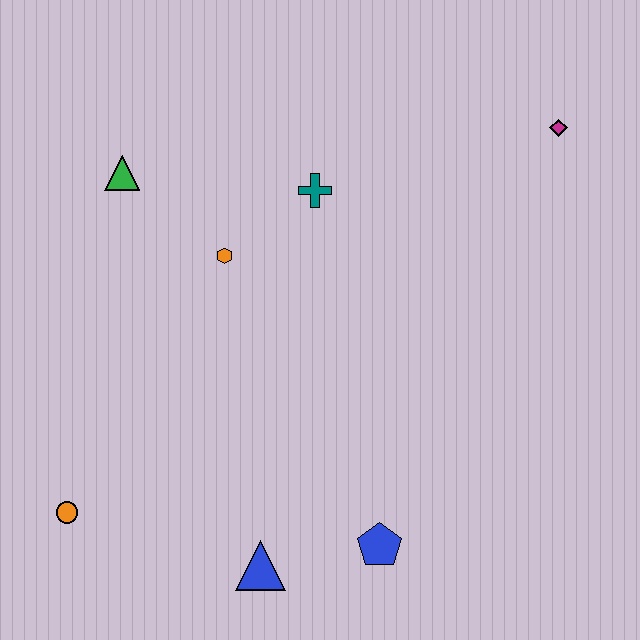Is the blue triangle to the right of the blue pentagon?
No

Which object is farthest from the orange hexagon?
The magenta diamond is farthest from the orange hexagon.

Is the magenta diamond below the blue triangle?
No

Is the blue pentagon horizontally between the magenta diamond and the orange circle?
Yes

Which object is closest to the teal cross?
The orange hexagon is closest to the teal cross.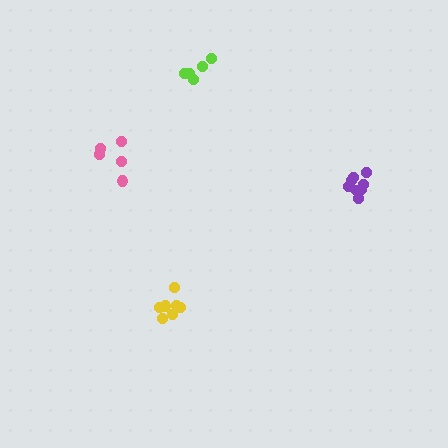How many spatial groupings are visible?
There are 4 spatial groupings.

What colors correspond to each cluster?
The clusters are colored: lime, pink, yellow, purple.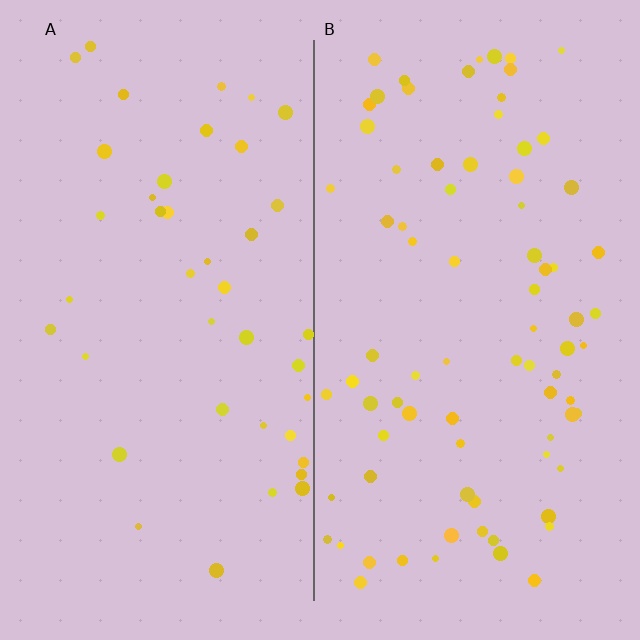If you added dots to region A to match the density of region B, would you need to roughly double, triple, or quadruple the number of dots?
Approximately double.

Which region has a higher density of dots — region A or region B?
B (the right).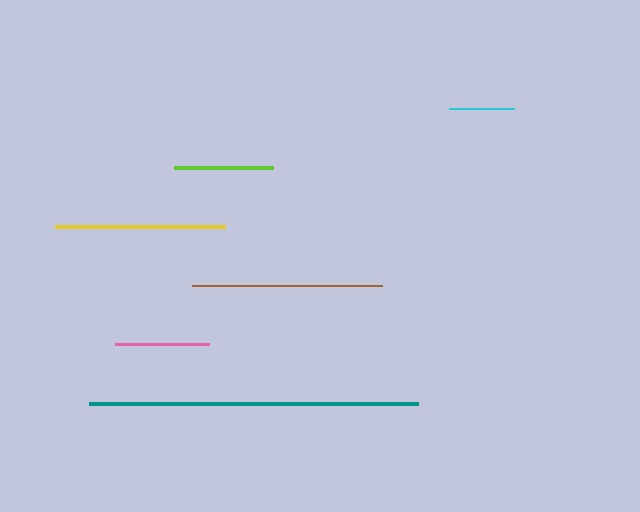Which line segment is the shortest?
The cyan line is the shortest at approximately 65 pixels.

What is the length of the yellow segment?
The yellow segment is approximately 169 pixels long.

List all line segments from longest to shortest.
From longest to shortest: teal, brown, yellow, lime, pink, cyan.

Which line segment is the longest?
The teal line is the longest at approximately 329 pixels.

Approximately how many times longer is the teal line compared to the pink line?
The teal line is approximately 3.5 times the length of the pink line.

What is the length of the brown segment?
The brown segment is approximately 190 pixels long.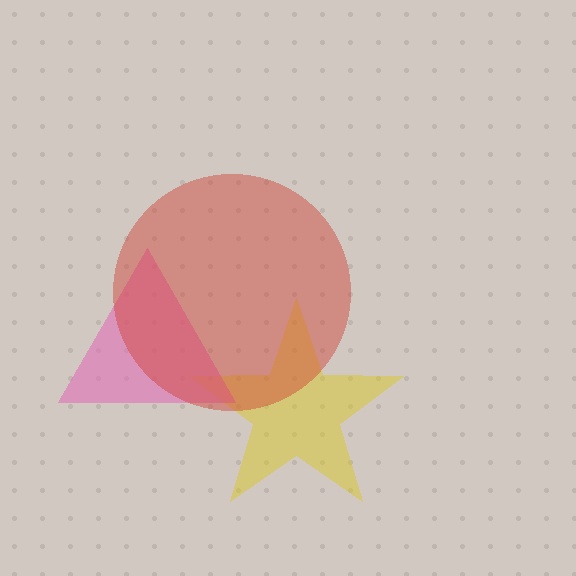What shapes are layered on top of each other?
The layered shapes are: a yellow star, a pink triangle, a red circle.